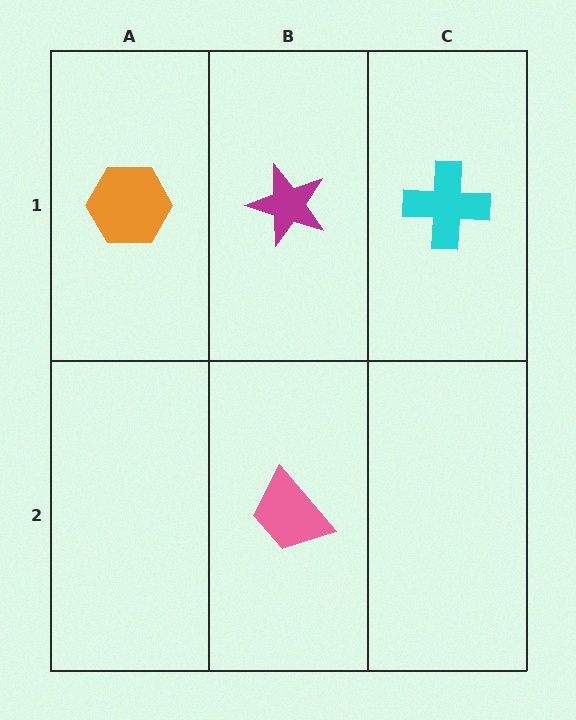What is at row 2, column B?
A pink trapezoid.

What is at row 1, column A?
An orange hexagon.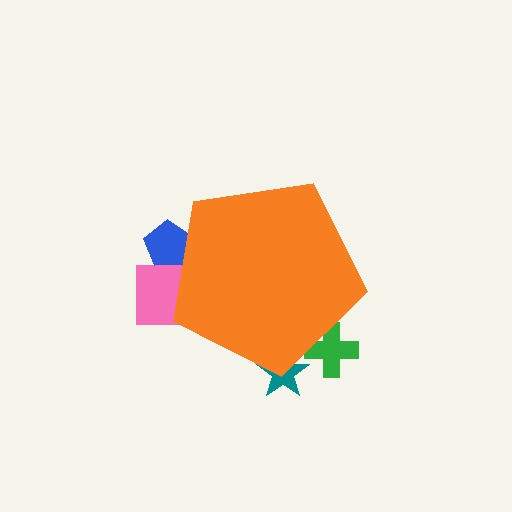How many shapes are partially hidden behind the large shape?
4 shapes are partially hidden.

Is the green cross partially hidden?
Yes, the green cross is partially hidden behind the orange pentagon.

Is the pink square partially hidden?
Yes, the pink square is partially hidden behind the orange pentagon.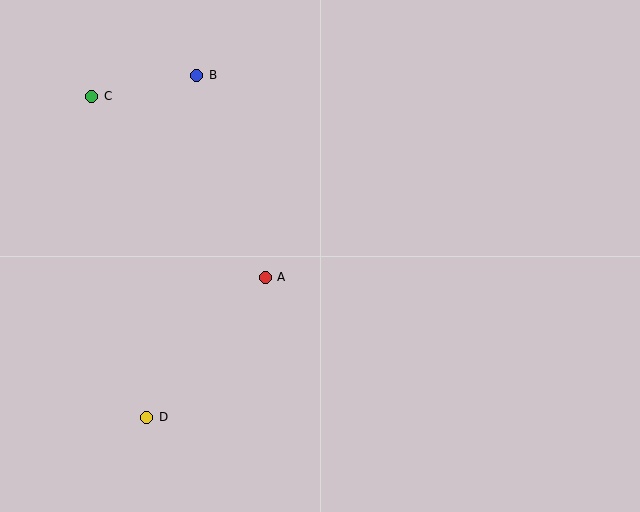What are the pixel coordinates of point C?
Point C is at (92, 96).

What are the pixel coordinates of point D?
Point D is at (147, 417).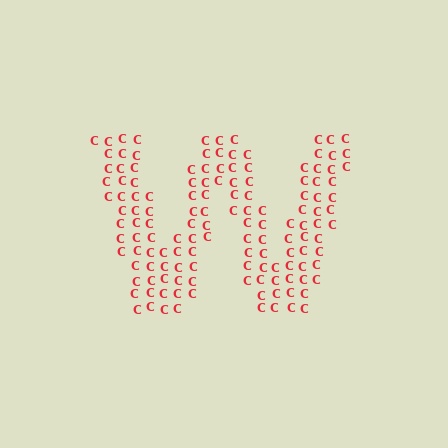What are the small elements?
The small elements are letter C's.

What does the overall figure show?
The overall figure shows the letter W.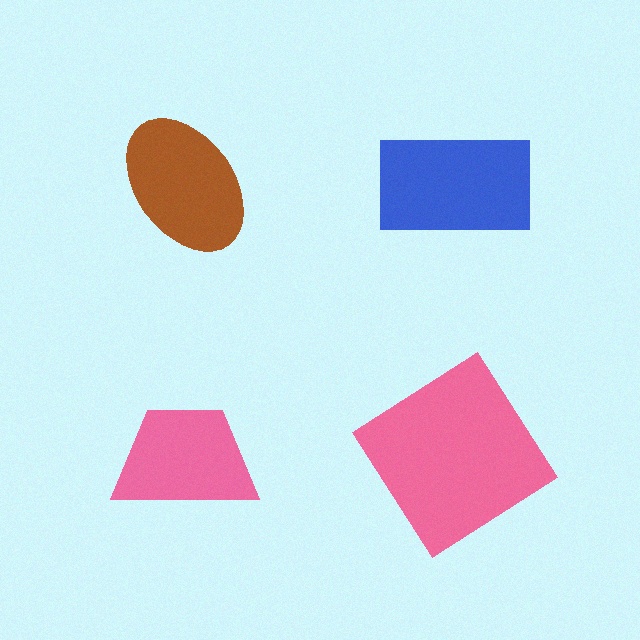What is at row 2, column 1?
A pink trapezoid.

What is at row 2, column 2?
A pink diamond.